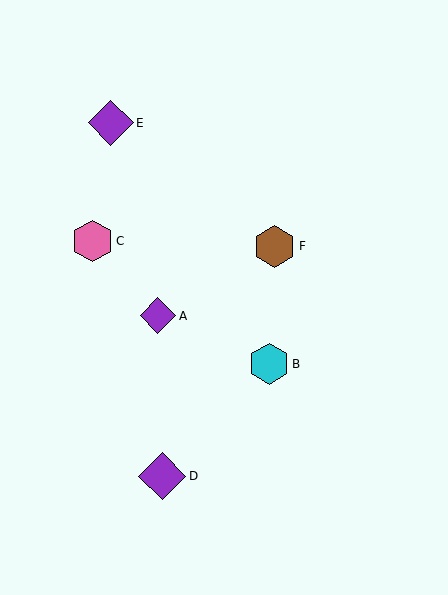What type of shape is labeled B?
Shape B is a cyan hexagon.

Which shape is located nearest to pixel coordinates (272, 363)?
The cyan hexagon (labeled B) at (269, 364) is nearest to that location.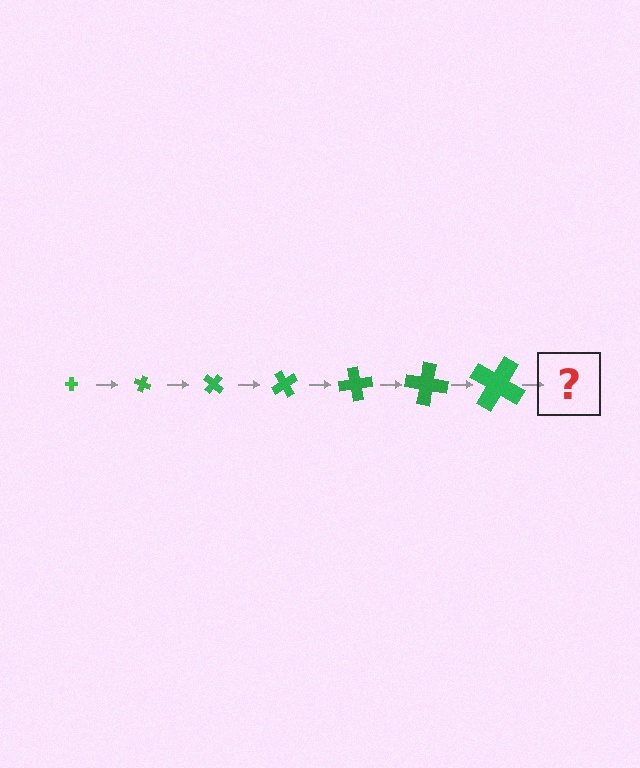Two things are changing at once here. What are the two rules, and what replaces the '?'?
The two rules are that the cross grows larger each step and it rotates 20 degrees each step. The '?' should be a cross, larger than the previous one and rotated 140 degrees from the start.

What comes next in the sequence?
The next element should be a cross, larger than the previous one and rotated 140 degrees from the start.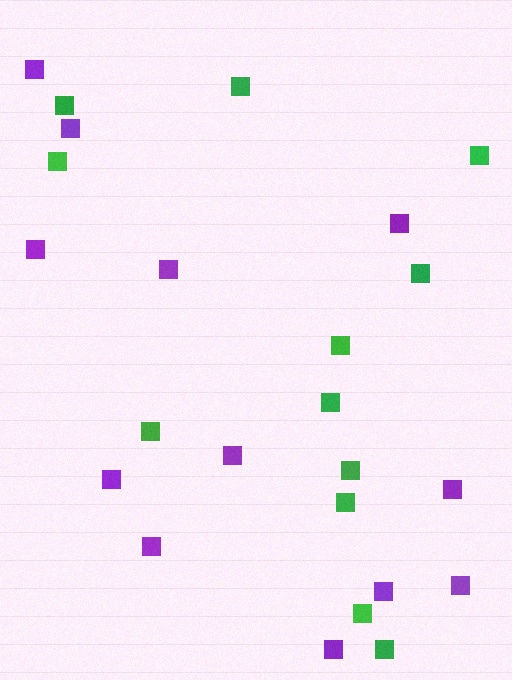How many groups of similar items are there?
There are 2 groups: one group of purple squares (12) and one group of green squares (12).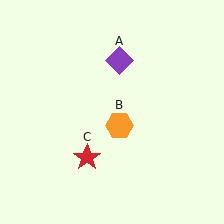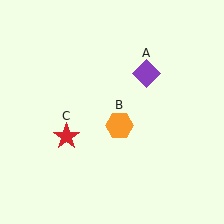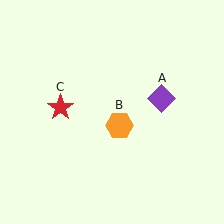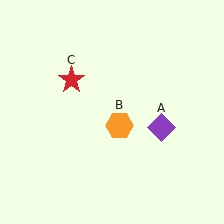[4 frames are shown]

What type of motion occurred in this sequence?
The purple diamond (object A), red star (object C) rotated clockwise around the center of the scene.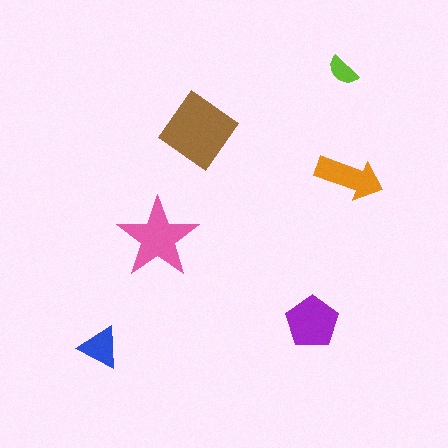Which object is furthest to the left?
The blue triangle is leftmost.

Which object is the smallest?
The lime semicircle.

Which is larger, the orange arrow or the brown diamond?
The brown diamond.